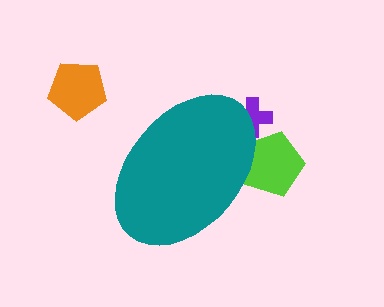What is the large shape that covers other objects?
A teal ellipse.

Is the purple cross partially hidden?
Yes, the purple cross is partially hidden behind the teal ellipse.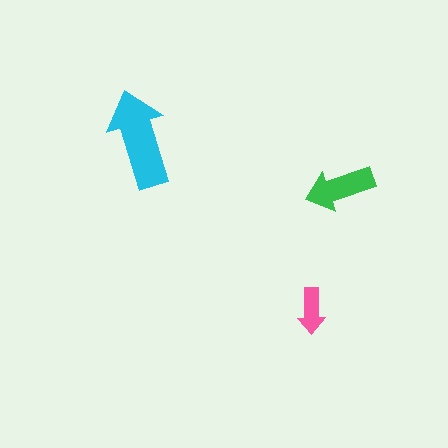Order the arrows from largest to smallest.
the cyan one, the green one, the pink one.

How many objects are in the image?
There are 3 objects in the image.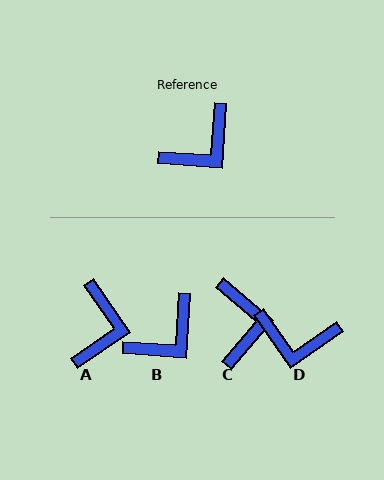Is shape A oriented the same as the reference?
No, it is off by about 38 degrees.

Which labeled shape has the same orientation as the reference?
B.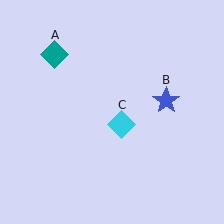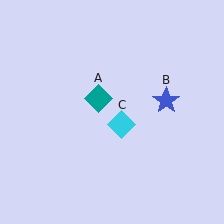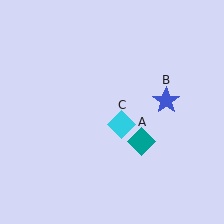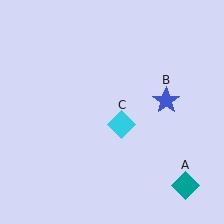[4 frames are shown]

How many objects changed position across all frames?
1 object changed position: teal diamond (object A).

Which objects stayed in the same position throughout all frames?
Blue star (object B) and cyan diamond (object C) remained stationary.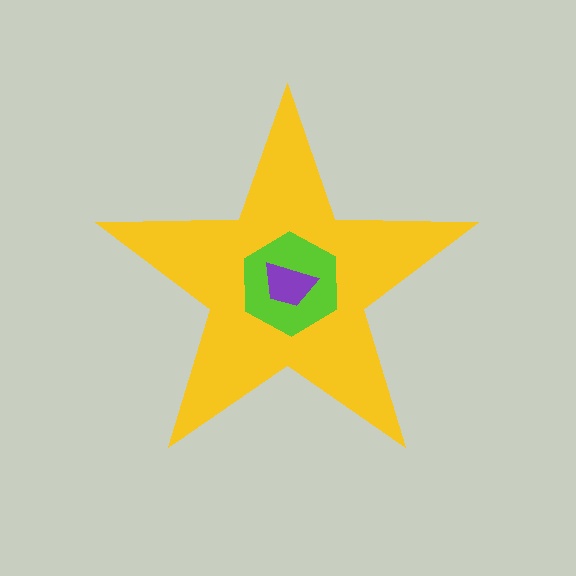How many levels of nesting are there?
3.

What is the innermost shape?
The purple trapezoid.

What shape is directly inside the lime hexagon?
The purple trapezoid.